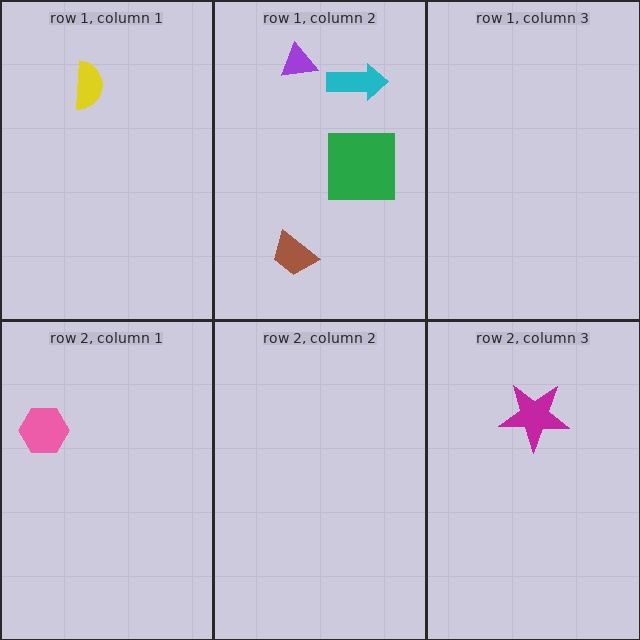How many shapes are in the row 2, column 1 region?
1.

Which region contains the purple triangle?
The row 1, column 2 region.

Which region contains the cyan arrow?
The row 1, column 2 region.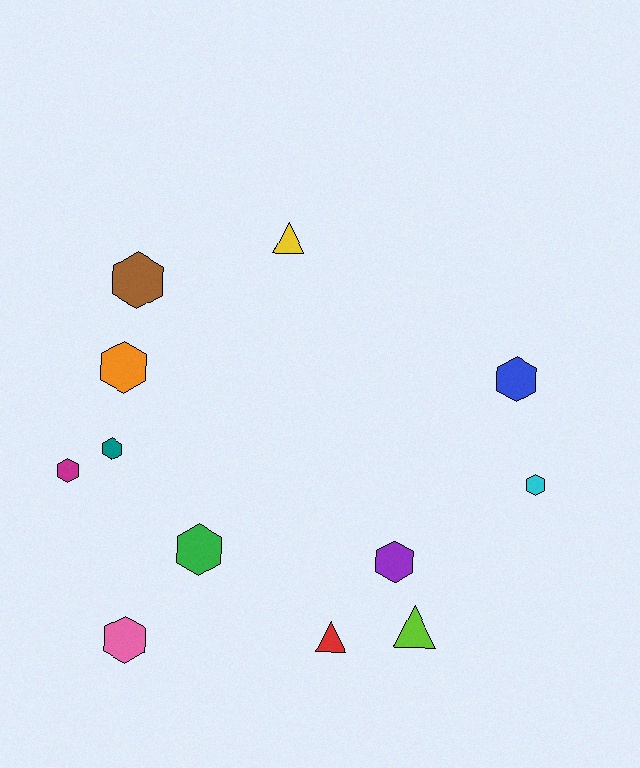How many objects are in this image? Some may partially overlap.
There are 12 objects.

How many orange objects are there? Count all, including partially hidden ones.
There is 1 orange object.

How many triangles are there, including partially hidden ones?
There are 3 triangles.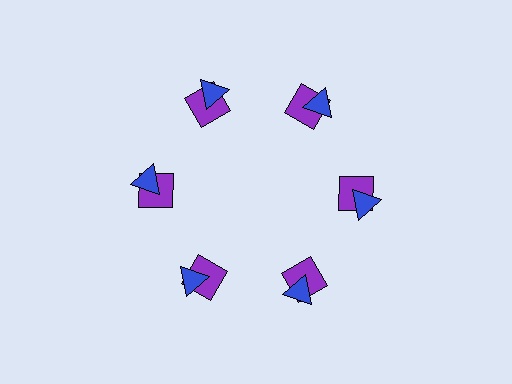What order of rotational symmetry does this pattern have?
This pattern has 6-fold rotational symmetry.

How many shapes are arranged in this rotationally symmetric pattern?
There are 12 shapes, arranged in 6 groups of 2.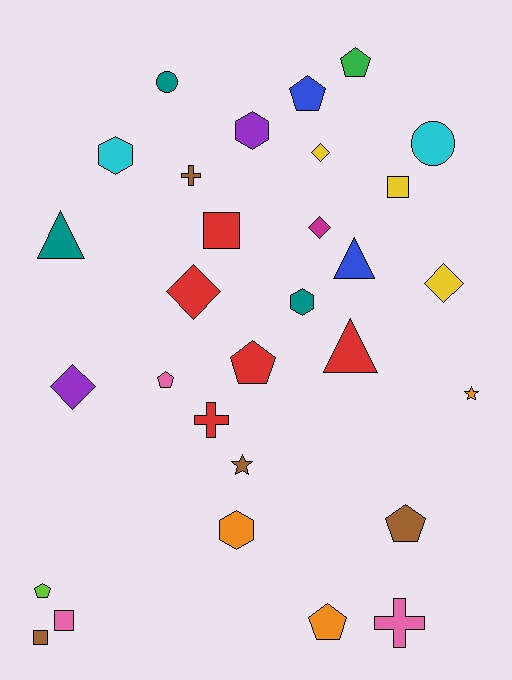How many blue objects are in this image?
There are 2 blue objects.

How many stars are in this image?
There are 2 stars.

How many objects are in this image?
There are 30 objects.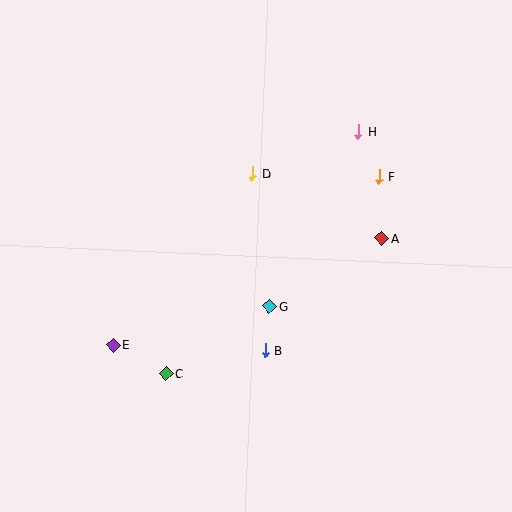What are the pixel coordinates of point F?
Point F is at (379, 177).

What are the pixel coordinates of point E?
Point E is at (113, 345).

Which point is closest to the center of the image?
Point G at (270, 307) is closest to the center.